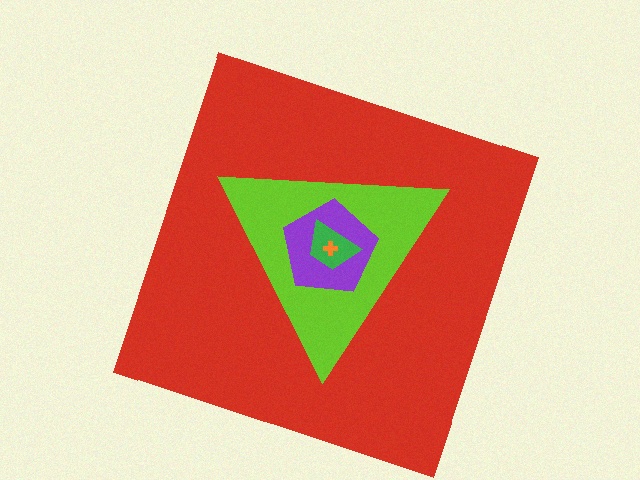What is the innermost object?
The orange cross.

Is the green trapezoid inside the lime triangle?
Yes.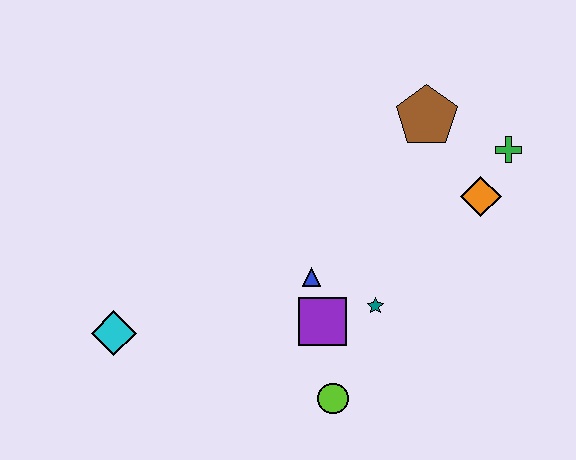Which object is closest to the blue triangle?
The purple square is closest to the blue triangle.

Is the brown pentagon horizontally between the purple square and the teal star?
No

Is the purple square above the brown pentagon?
No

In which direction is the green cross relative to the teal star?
The green cross is above the teal star.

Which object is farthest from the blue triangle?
The green cross is farthest from the blue triangle.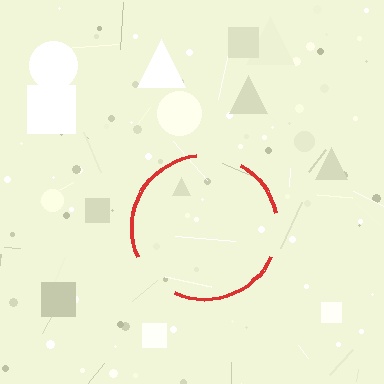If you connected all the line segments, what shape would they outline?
They would outline a circle.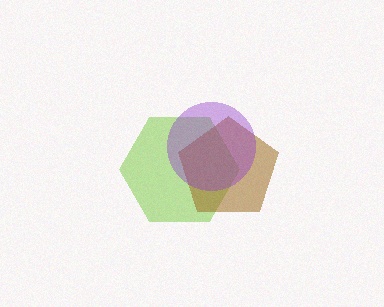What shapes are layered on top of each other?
The layered shapes are: a lime hexagon, a brown pentagon, a purple circle.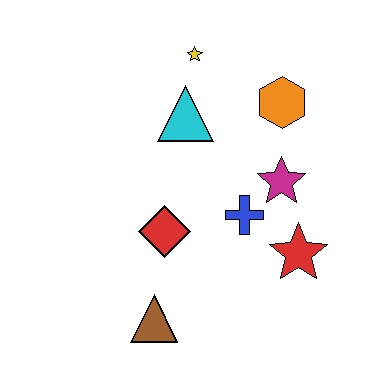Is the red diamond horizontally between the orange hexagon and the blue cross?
No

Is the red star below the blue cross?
Yes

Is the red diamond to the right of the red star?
No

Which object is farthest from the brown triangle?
The yellow star is farthest from the brown triangle.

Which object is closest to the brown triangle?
The red diamond is closest to the brown triangle.